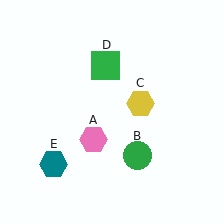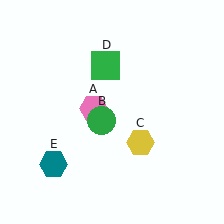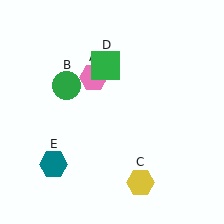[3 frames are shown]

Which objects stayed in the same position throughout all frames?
Green square (object D) and teal hexagon (object E) remained stationary.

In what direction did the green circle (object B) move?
The green circle (object B) moved up and to the left.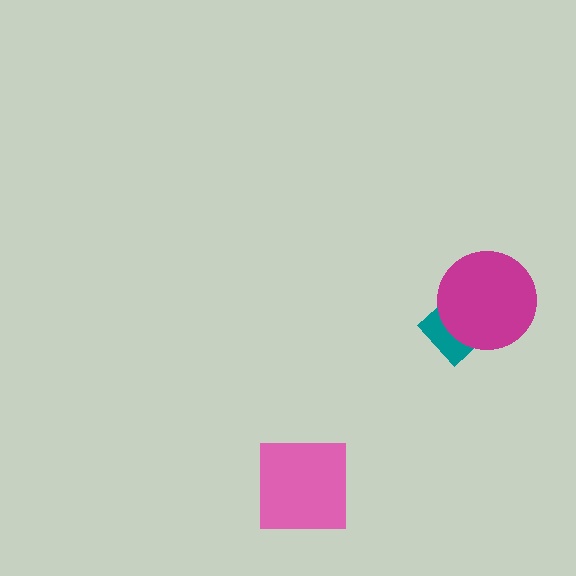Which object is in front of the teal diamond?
The magenta circle is in front of the teal diamond.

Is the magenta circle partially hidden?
No, no other shape covers it.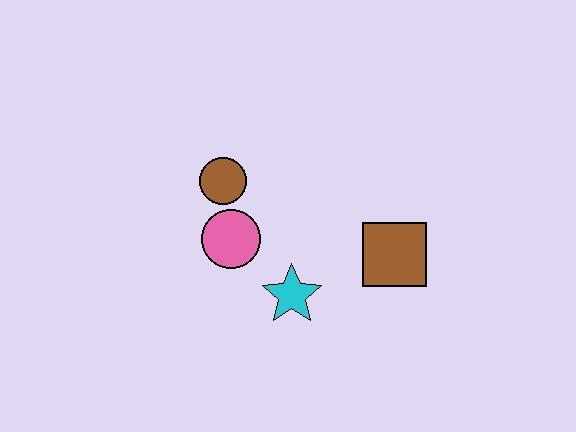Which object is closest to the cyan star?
The pink circle is closest to the cyan star.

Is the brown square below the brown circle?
Yes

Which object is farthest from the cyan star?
The brown circle is farthest from the cyan star.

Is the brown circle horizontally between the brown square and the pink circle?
No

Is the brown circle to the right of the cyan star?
No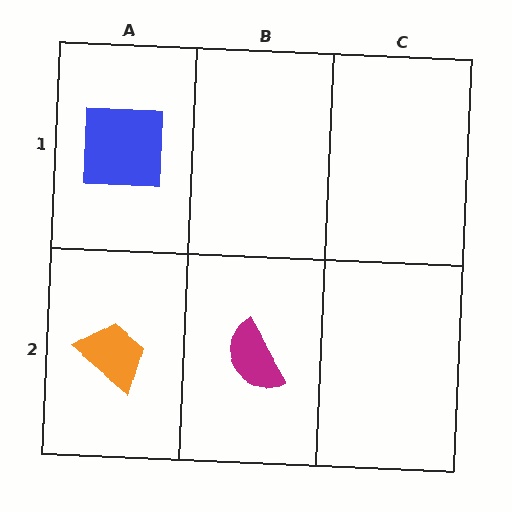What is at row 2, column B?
A magenta semicircle.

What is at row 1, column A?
A blue square.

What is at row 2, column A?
An orange trapezoid.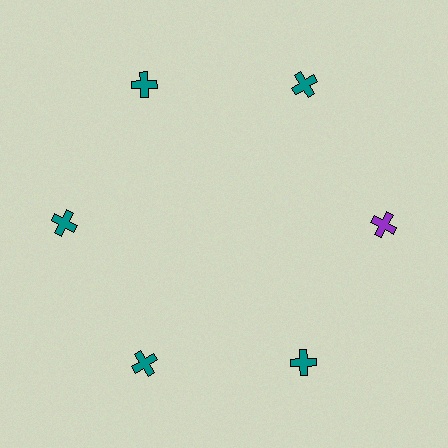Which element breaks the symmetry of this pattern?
The purple cross at roughly the 3 o'clock position breaks the symmetry. All other shapes are teal crosses.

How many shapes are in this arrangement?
There are 6 shapes arranged in a ring pattern.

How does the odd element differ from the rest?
It has a different color: purple instead of teal.